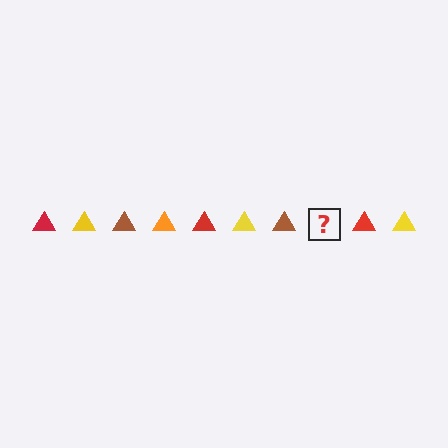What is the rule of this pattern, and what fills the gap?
The rule is that the pattern cycles through red, yellow, brown, orange triangles. The gap should be filled with an orange triangle.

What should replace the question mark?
The question mark should be replaced with an orange triangle.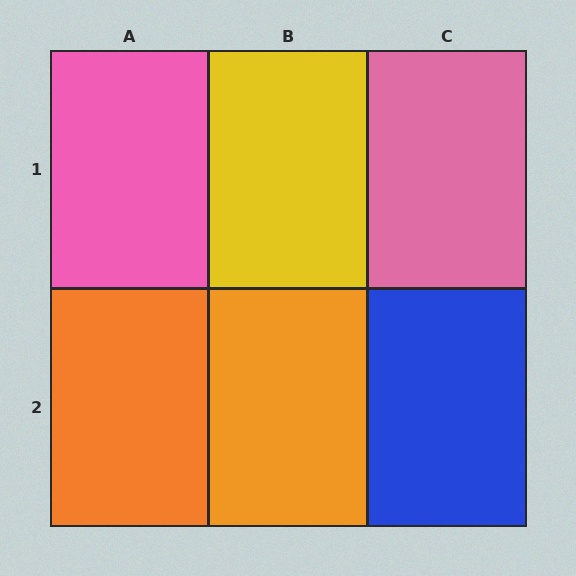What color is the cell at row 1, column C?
Pink.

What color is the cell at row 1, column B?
Yellow.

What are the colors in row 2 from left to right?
Orange, orange, blue.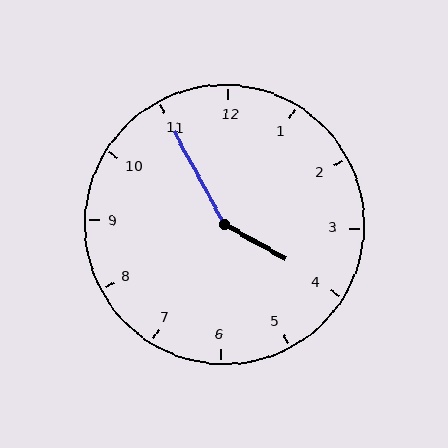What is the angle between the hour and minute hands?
Approximately 148 degrees.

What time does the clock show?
3:55.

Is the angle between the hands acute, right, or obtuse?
It is obtuse.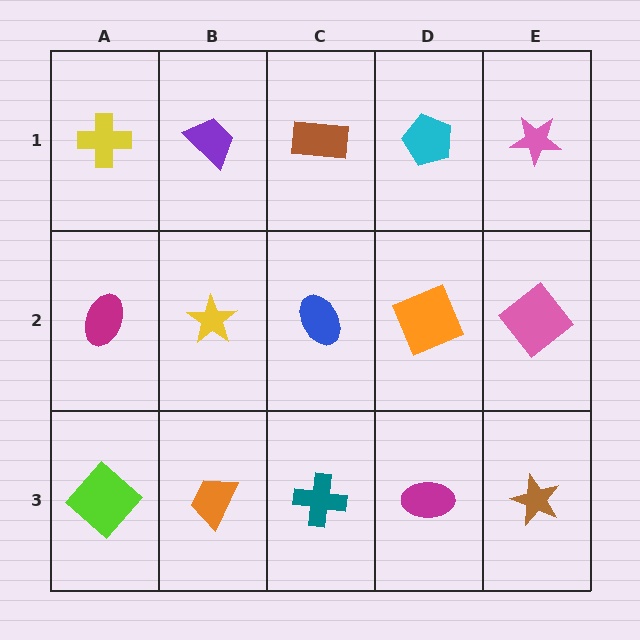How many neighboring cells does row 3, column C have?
3.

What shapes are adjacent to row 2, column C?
A brown rectangle (row 1, column C), a teal cross (row 3, column C), a yellow star (row 2, column B), an orange square (row 2, column D).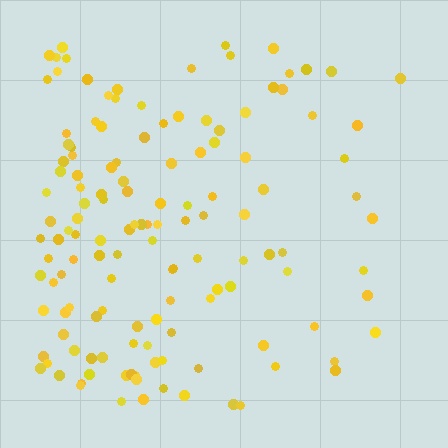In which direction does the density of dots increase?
From right to left, with the left side densest.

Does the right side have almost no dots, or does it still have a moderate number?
Still a moderate number, just noticeably fewer than the left.